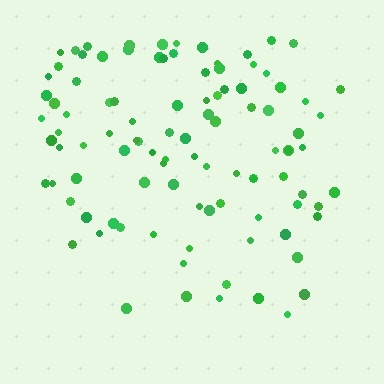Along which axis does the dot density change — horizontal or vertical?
Vertical.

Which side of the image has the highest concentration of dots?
The top.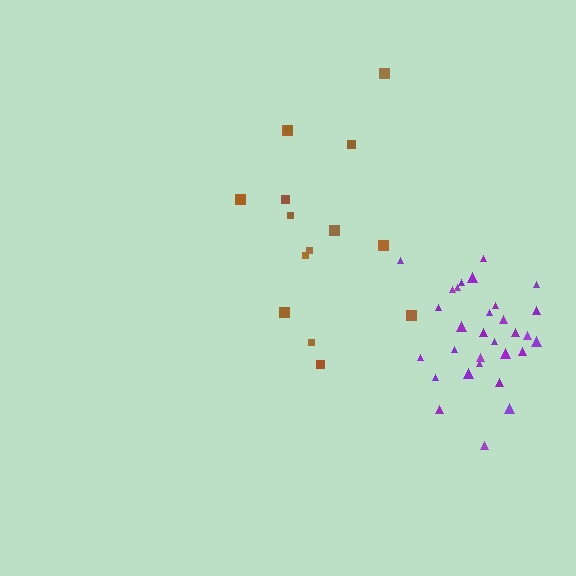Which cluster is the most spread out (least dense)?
Brown.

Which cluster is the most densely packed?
Purple.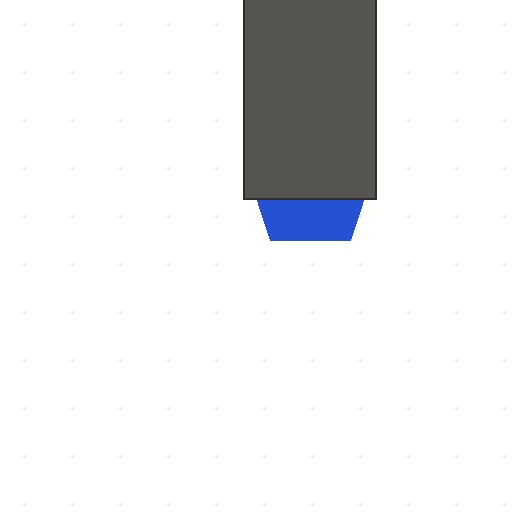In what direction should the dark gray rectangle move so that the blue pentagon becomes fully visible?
The dark gray rectangle should move up. That is the shortest direction to clear the overlap and leave the blue pentagon fully visible.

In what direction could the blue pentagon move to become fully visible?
The blue pentagon could move down. That would shift it out from behind the dark gray rectangle entirely.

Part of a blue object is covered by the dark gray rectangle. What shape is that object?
It is a pentagon.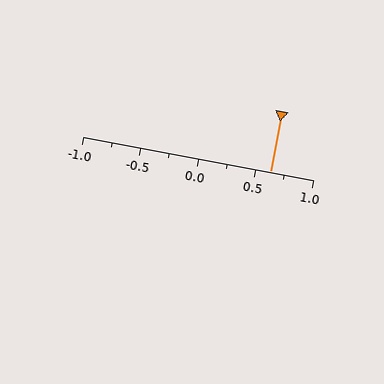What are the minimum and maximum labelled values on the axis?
The axis runs from -1.0 to 1.0.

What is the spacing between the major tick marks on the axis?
The major ticks are spaced 0.5 apart.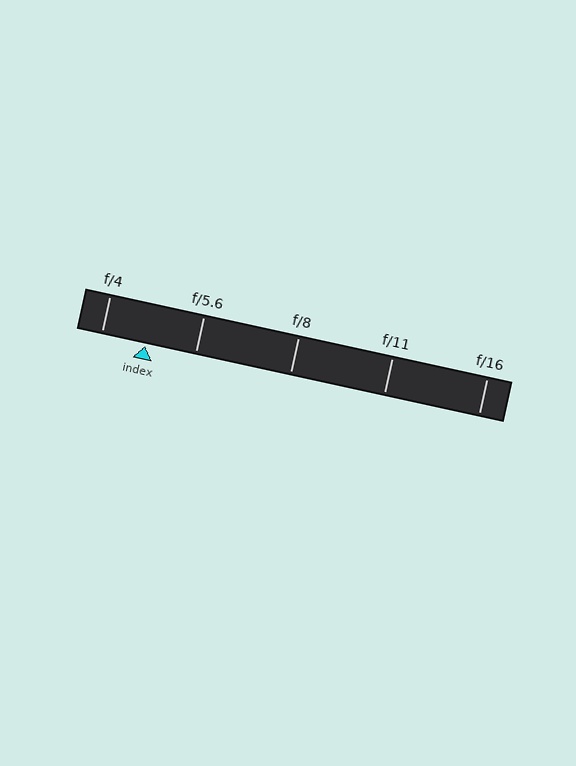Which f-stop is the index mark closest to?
The index mark is closest to f/4.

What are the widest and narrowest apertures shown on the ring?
The widest aperture shown is f/4 and the narrowest is f/16.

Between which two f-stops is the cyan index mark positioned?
The index mark is between f/4 and f/5.6.